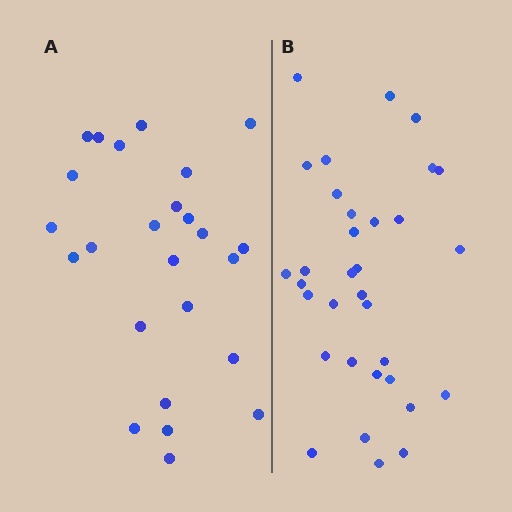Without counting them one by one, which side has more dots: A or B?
Region B (the right region) has more dots.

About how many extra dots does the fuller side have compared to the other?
Region B has roughly 8 or so more dots than region A.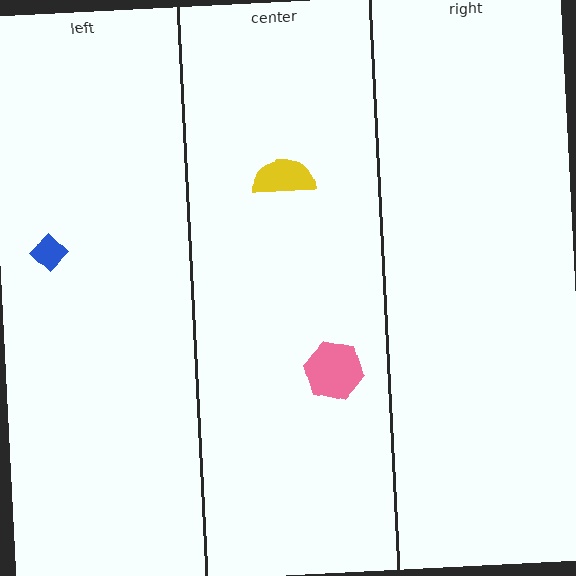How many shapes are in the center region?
2.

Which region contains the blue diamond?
The left region.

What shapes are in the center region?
The pink hexagon, the yellow semicircle.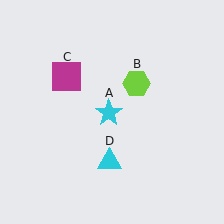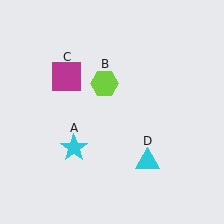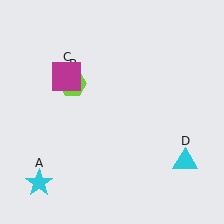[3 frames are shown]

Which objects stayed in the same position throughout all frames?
Magenta square (object C) remained stationary.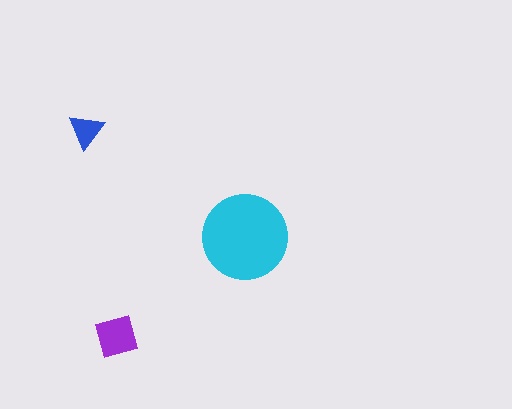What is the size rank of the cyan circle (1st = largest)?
1st.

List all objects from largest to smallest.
The cyan circle, the purple square, the blue triangle.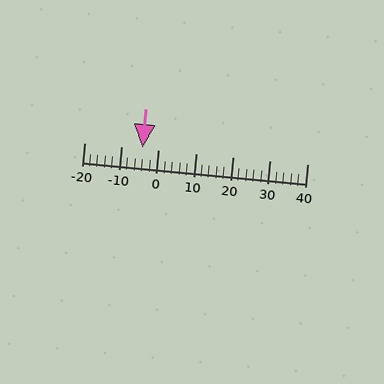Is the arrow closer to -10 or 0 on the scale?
The arrow is closer to 0.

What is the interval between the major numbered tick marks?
The major tick marks are spaced 10 units apart.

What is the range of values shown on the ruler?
The ruler shows values from -20 to 40.